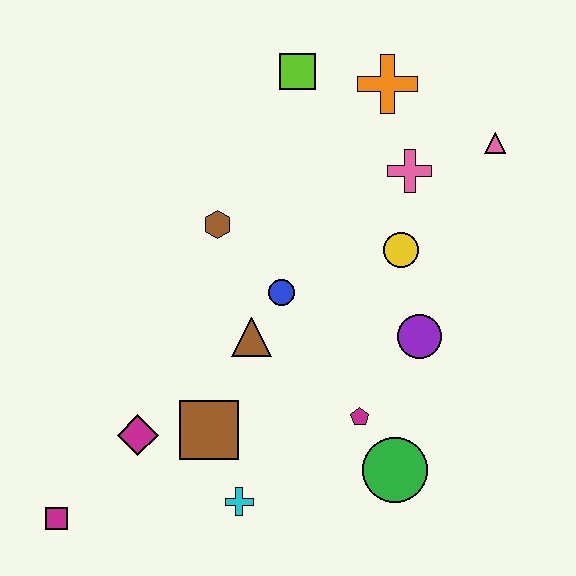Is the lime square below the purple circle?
No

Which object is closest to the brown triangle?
The blue circle is closest to the brown triangle.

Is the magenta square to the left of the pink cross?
Yes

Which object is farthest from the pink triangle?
The magenta square is farthest from the pink triangle.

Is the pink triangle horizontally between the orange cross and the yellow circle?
No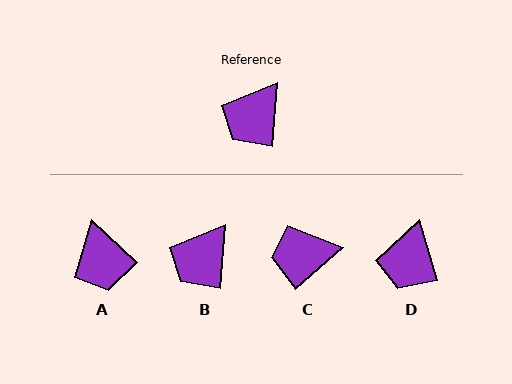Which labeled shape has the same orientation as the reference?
B.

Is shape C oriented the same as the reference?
No, it is off by about 44 degrees.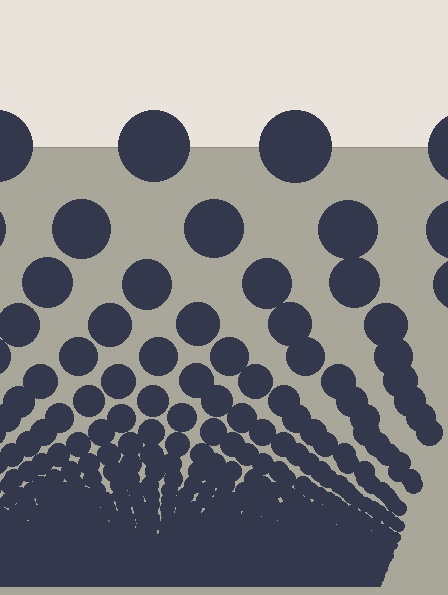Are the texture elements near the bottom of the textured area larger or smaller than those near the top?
Smaller. The gradient is inverted — elements near the bottom are smaller and denser.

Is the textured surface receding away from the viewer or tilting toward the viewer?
The surface appears to tilt toward the viewer. Texture elements get larger and sparser toward the top.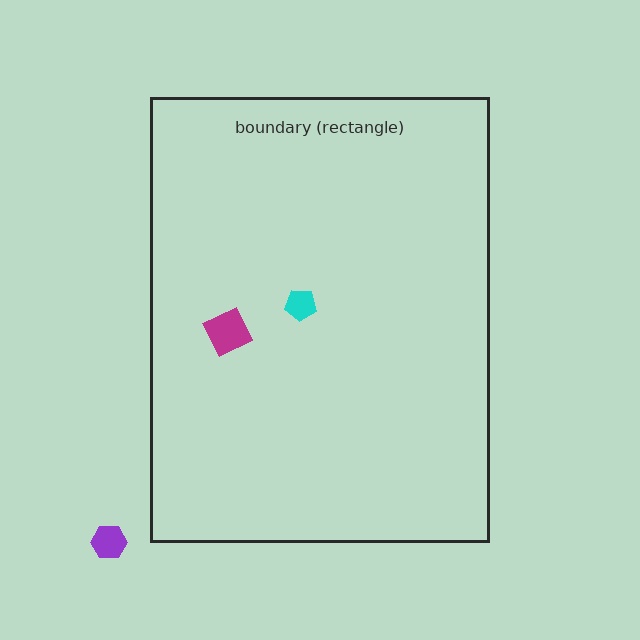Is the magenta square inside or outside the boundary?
Inside.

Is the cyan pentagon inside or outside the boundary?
Inside.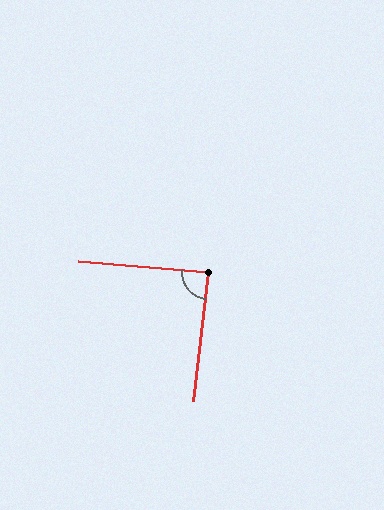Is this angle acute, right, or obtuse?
It is approximately a right angle.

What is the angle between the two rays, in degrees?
Approximately 88 degrees.